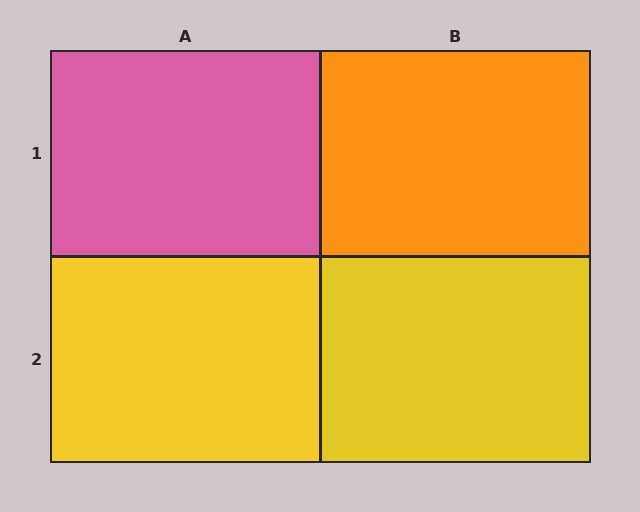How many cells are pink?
1 cell is pink.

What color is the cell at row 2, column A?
Yellow.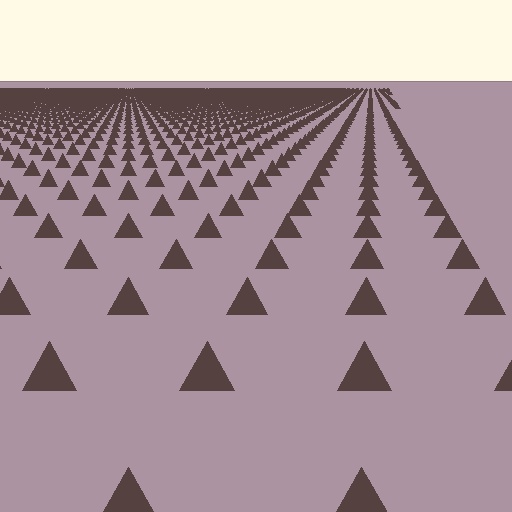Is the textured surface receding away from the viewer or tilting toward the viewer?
The surface is receding away from the viewer. Texture elements get smaller and denser toward the top.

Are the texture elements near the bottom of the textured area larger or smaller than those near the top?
Larger. Near the bottom, elements are closer to the viewer and appear at a bigger on-screen size.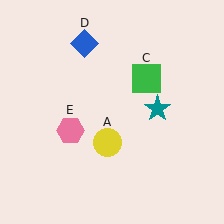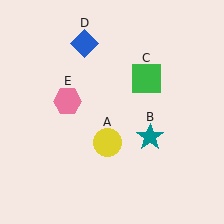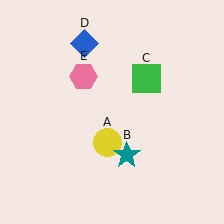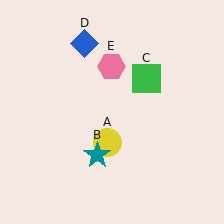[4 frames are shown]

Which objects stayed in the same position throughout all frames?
Yellow circle (object A) and green square (object C) and blue diamond (object D) remained stationary.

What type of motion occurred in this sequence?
The teal star (object B), pink hexagon (object E) rotated clockwise around the center of the scene.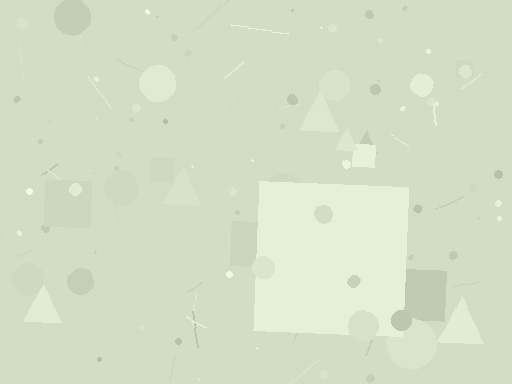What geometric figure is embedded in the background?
A square is embedded in the background.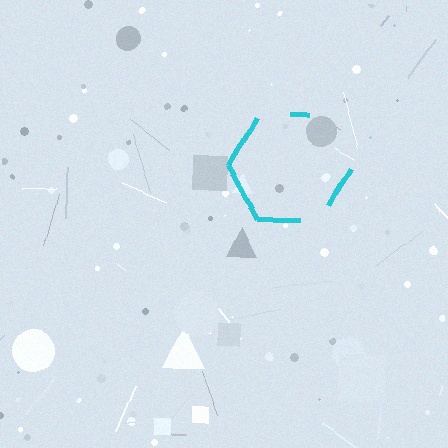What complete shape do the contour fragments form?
The contour fragments form a hexagon.